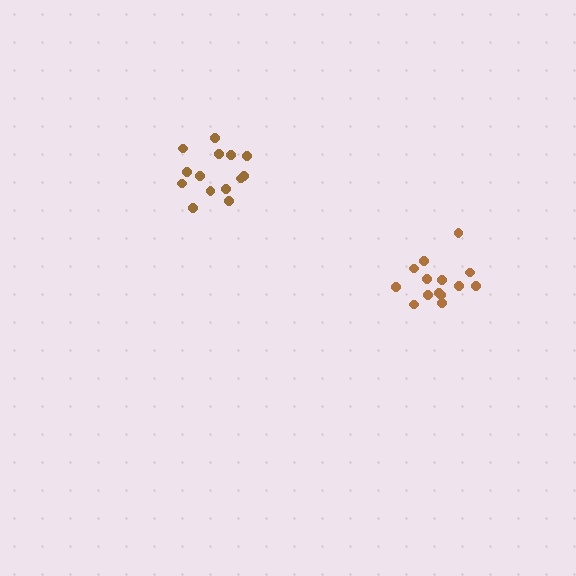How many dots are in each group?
Group 1: 14 dots, Group 2: 14 dots (28 total).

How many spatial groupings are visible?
There are 2 spatial groupings.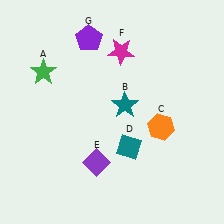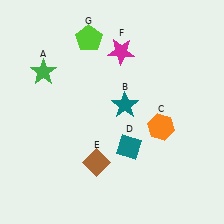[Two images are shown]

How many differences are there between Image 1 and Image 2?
There are 2 differences between the two images.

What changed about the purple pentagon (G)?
In Image 1, G is purple. In Image 2, it changed to lime.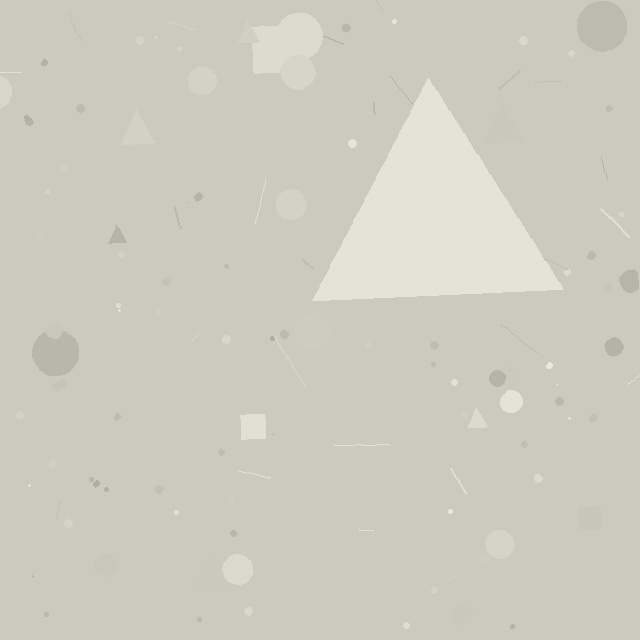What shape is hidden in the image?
A triangle is hidden in the image.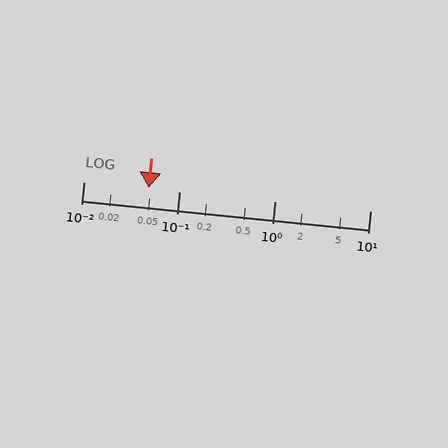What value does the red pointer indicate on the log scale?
The pointer indicates approximately 0.048.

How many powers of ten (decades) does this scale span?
The scale spans 3 decades, from 0.01 to 10.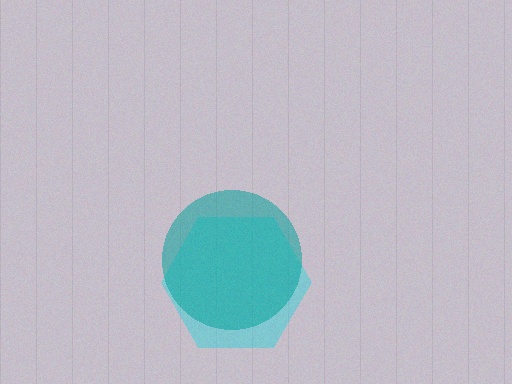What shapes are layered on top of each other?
The layered shapes are: a cyan hexagon, a teal circle.